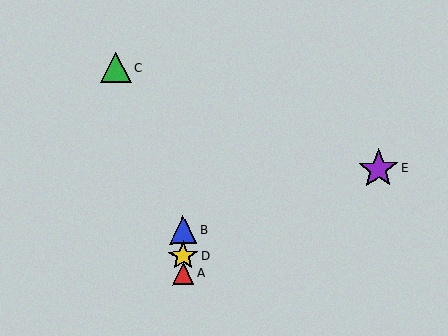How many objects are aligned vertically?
3 objects (A, B, D) are aligned vertically.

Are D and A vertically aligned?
Yes, both are at x≈183.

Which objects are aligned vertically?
Objects A, B, D are aligned vertically.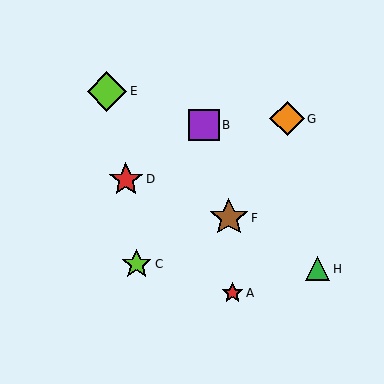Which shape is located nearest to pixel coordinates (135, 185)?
The red star (labeled D) at (126, 179) is nearest to that location.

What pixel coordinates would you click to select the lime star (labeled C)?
Click at (137, 264) to select the lime star C.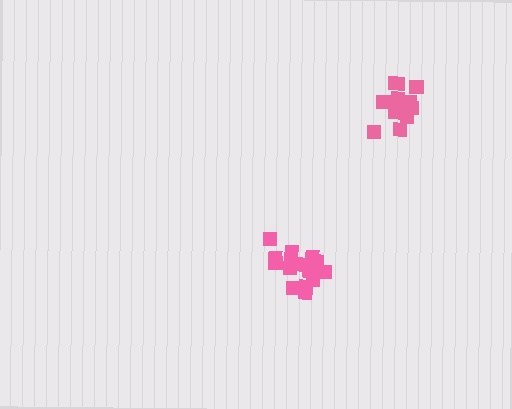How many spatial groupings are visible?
There are 2 spatial groupings.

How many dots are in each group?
Group 1: 15 dots, Group 2: 18 dots (33 total).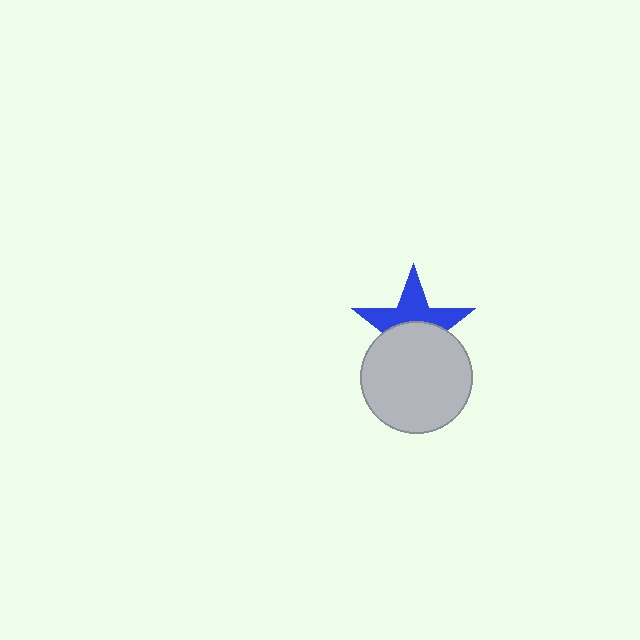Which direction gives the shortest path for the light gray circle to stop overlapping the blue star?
Moving down gives the shortest separation.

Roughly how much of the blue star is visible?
About half of it is visible (roughly 49%).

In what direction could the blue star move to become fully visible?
The blue star could move up. That would shift it out from behind the light gray circle entirely.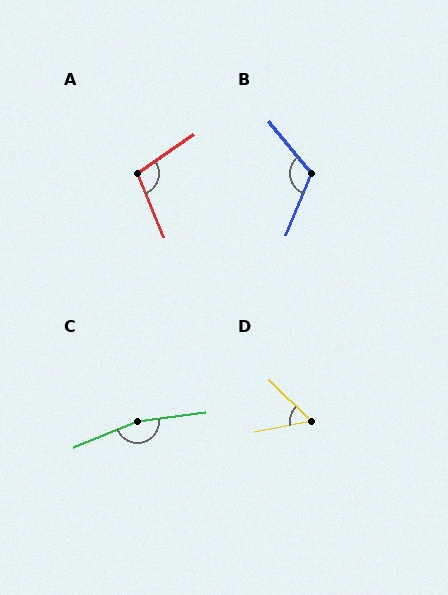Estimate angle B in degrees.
Approximately 118 degrees.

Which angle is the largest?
C, at approximately 165 degrees.